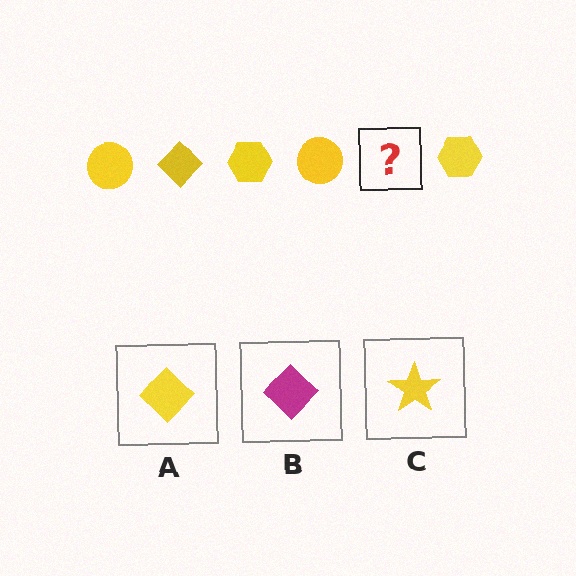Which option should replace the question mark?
Option A.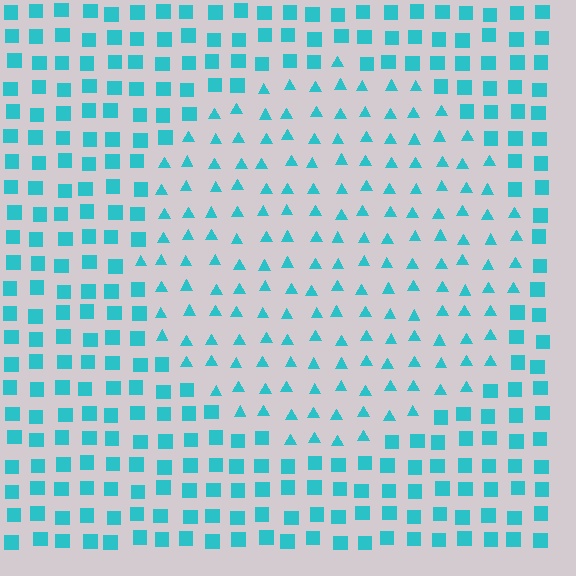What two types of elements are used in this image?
The image uses triangles inside the circle region and squares outside it.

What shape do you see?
I see a circle.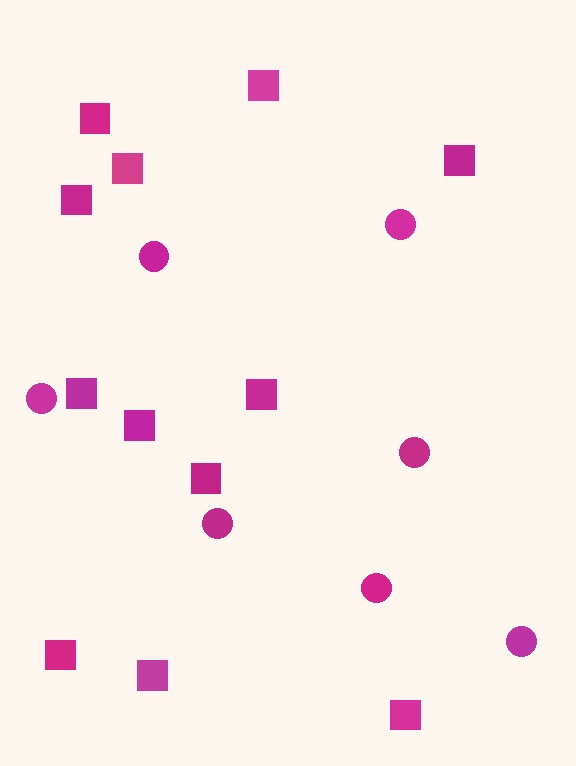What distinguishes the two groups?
There are 2 groups: one group of squares (12) and one group of circles (7).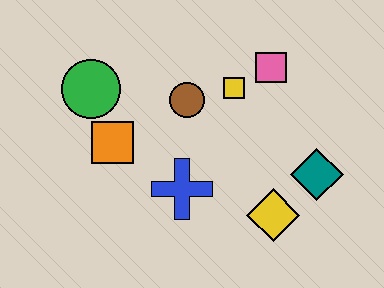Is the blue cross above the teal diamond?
No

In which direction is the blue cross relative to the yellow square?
The blue cross is below the yellow square.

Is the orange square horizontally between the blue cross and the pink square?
No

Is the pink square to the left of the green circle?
No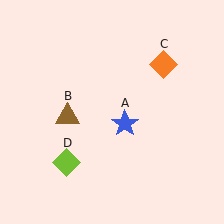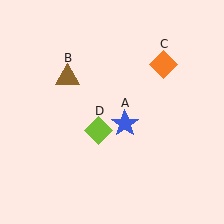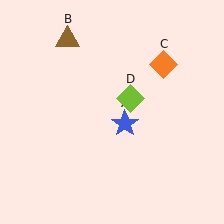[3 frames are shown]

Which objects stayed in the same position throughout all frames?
Blue star (object A) and orange diamond (object C) remained stationary.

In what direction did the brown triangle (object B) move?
The brown triangle (object B) moved up.